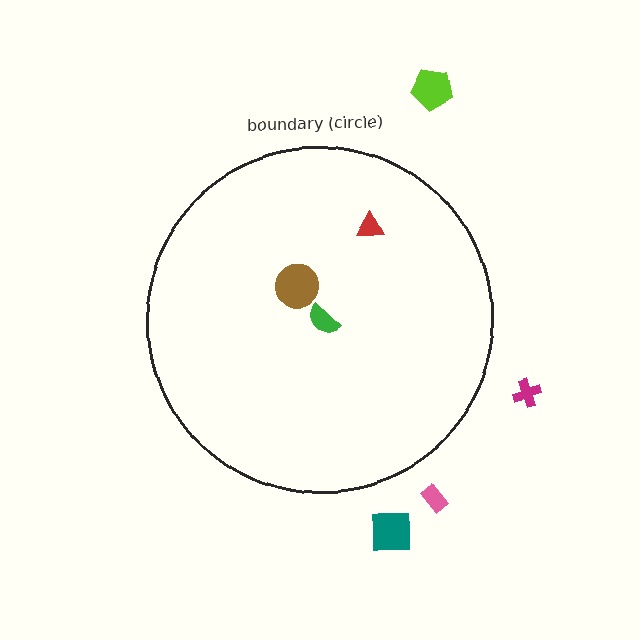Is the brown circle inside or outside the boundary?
Inside.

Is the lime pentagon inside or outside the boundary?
Outside.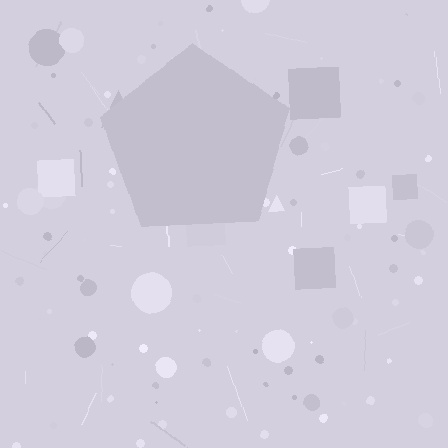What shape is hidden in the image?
A pentagon is hidden in the image.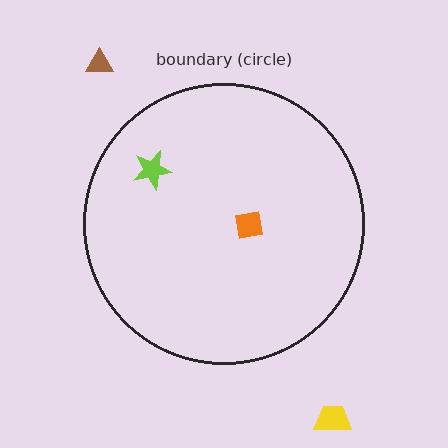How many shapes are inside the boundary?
2 inside, 2 outside.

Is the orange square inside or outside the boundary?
Inside.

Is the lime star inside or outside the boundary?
Inside.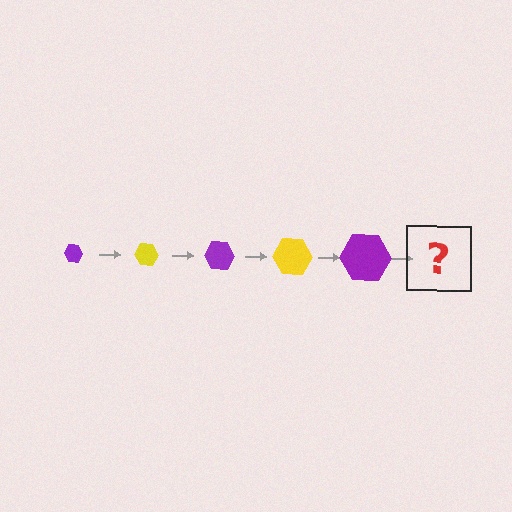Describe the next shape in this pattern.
It should be a yellow hexagon, larger than the previous one.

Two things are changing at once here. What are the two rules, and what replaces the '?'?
The two rules are that the hexagon grows larger each step and the color cycles through purple and yellow. The '?' should be a yellow hexagon, larger than the previous one.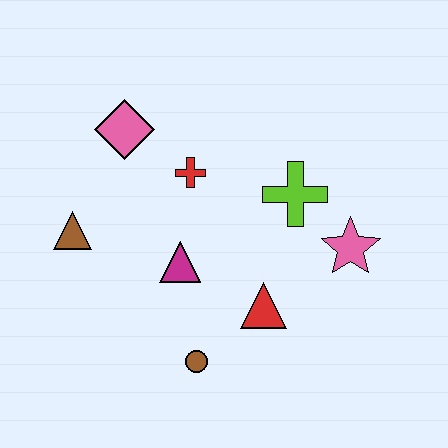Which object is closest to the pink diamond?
The red cross is closest to the pink diamond.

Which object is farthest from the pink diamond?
The pink star is farthest from the pink diamond.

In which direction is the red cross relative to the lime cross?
The red cross is to the left of the lime cross.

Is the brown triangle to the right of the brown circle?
No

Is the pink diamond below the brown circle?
No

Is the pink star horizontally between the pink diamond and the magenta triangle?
No